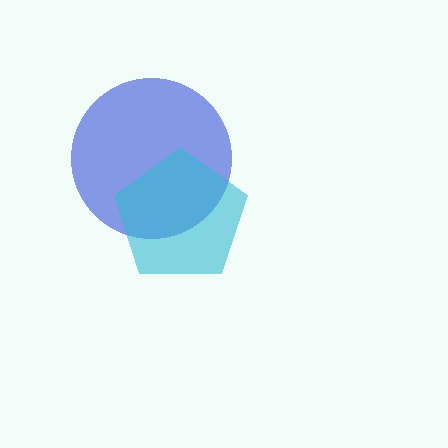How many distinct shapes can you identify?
There are 2 distinct shapes: a blue circle, a cyan pentagon.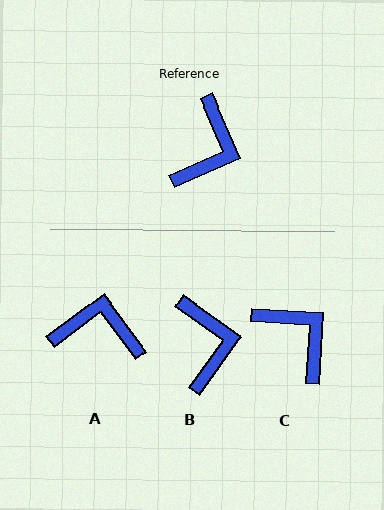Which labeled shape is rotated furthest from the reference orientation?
A, about 103 degrees away.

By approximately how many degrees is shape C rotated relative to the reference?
Approximately 63 degrees counter-clockwise.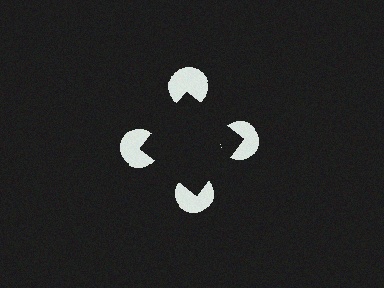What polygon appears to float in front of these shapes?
An illusory square — its edges are inferred from the aligned wedge cuts in the pac-man discs, not physically drawn.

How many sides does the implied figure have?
4 sides.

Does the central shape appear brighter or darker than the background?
It typically appears slightly darker than the background, even though no actual brightness change is drawn.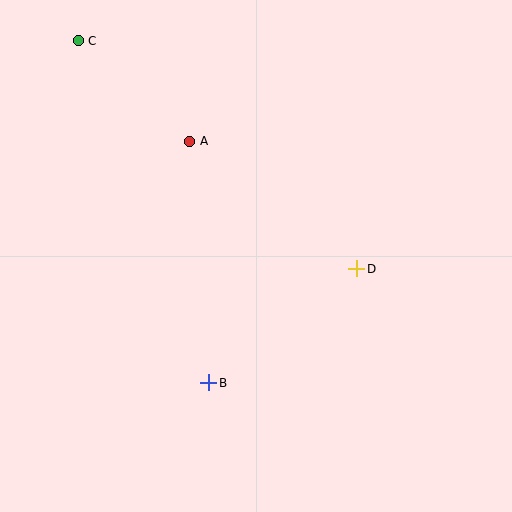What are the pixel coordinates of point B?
Point B is at (209, 383).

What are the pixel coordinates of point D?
Point D is at (357, 269).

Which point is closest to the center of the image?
Point D at (357, 269) is closest to the center.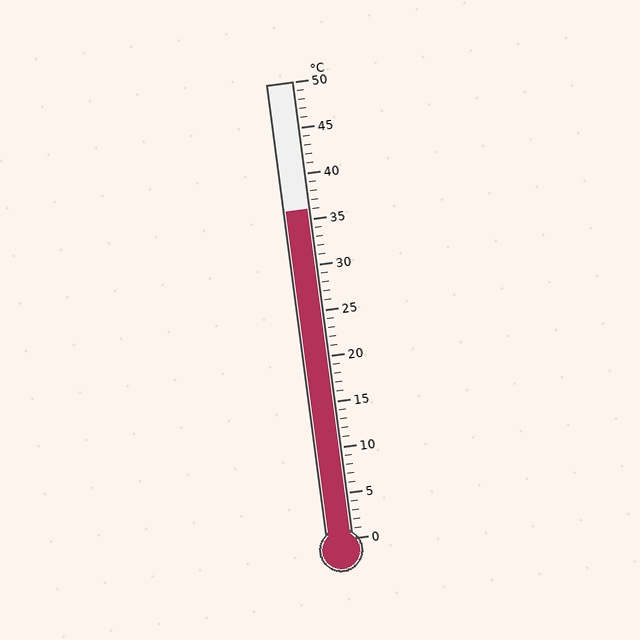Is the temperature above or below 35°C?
The temperature is above 35°C.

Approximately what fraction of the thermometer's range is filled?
The thermometer is filled to approximately 70% of its range.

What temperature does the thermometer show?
The thermometer shows approximately 36°C.